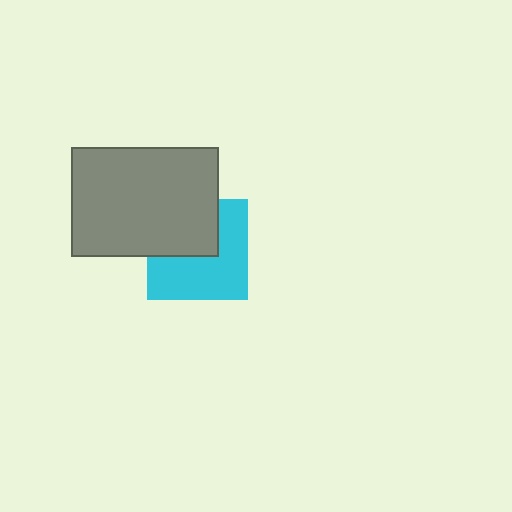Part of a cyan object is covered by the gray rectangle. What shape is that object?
It is a square.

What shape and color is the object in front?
The object in front is a gray rectangle.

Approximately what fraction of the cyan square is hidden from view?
Roughly 42% of the cyan square is hidden behind the gray rectangle.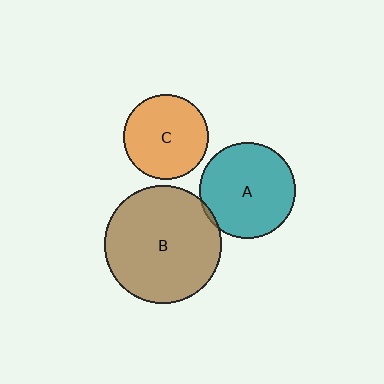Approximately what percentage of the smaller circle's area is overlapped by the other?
Approximately 5%.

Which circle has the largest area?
Circle B (brown).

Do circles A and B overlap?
Yes.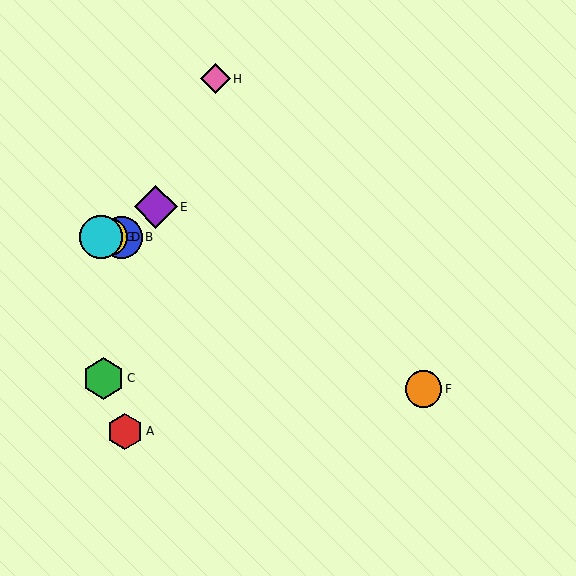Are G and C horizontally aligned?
No, G is at y≈237 and C is at y≈378.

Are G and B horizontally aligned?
Yes, both are at y≈237.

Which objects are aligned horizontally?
Objects B, D, G are aligned horizontally.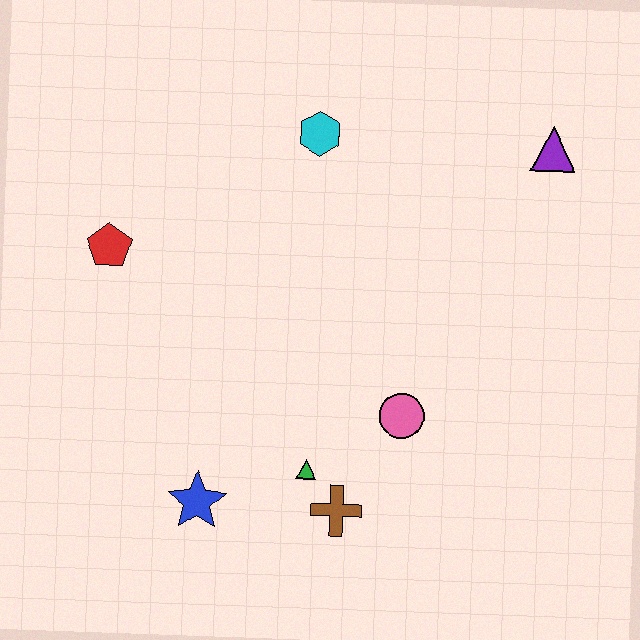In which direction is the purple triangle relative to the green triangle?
The purple triangle is above the green triangle.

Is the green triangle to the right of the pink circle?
No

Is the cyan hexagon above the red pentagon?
Yes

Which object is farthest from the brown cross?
The purple triangle is farthest from the brown cross.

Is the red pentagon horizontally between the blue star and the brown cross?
No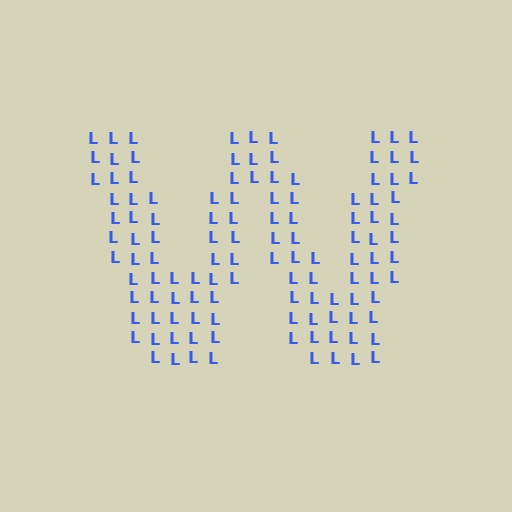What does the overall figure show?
The overall figure shows the letter W.